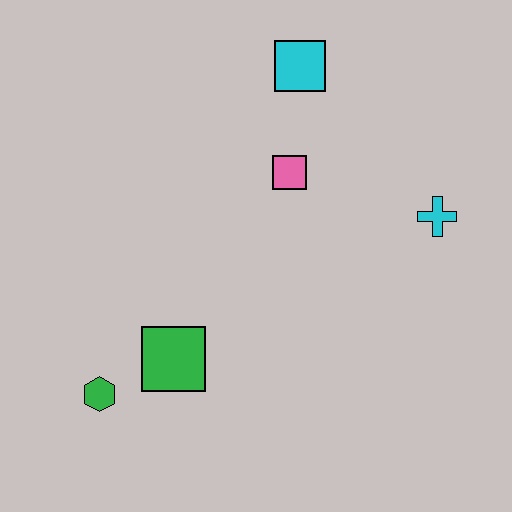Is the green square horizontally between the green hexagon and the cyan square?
Yes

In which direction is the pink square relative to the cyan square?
The pink square is below the cyan square.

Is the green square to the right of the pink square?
No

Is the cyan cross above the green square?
Yes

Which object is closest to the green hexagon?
The green square is closest to the green hexagon.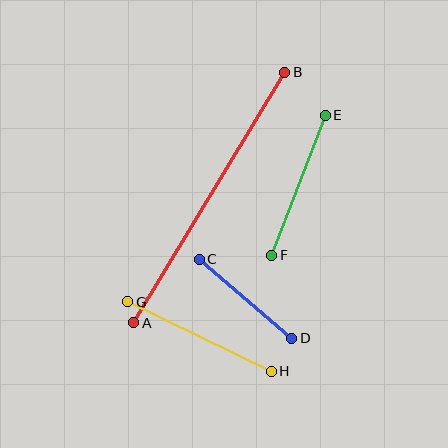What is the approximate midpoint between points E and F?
The midpoint is at approximately (299, 185) pixels.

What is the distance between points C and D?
The distance is approximately 121 pixels.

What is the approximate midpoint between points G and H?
The midpoint is at approximately (199, 337) pixels.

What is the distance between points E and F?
The distance is approximately 149 pixels.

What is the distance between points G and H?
The distance is approximately 159 pixels.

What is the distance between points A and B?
The distance is approximately 292 pixels.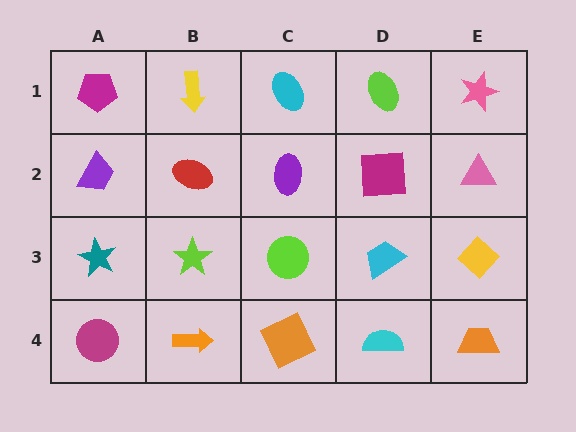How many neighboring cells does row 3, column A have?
3.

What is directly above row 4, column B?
A lime star.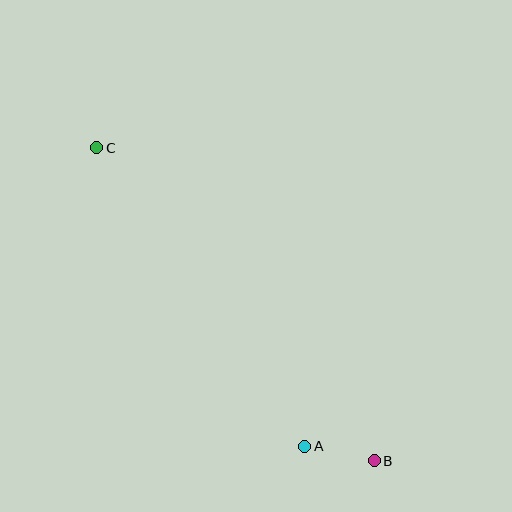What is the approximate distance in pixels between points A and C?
The distance between A and C is approximately 364 pixels.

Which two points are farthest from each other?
Points B and C are farthest from each other.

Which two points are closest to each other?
Points A and B are closest to each other.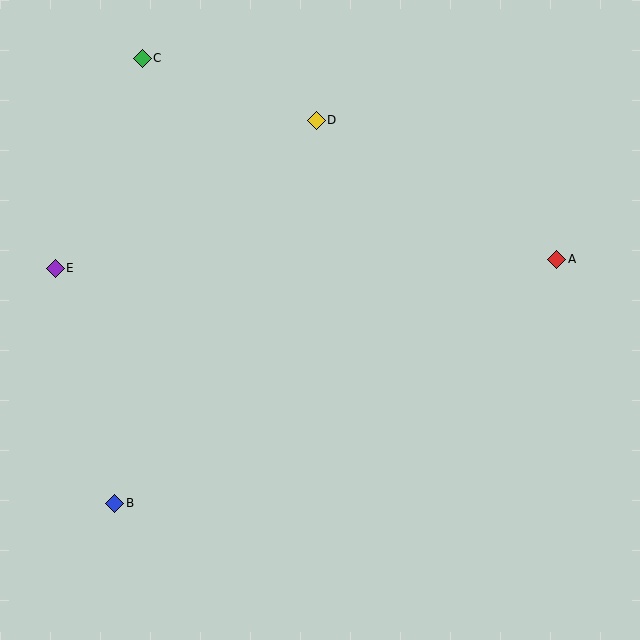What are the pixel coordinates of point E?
Point E is at (55, 268).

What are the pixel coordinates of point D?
Point D is at (316, 120).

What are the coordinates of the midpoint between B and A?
The midpoint between B and A is at (336, 381).